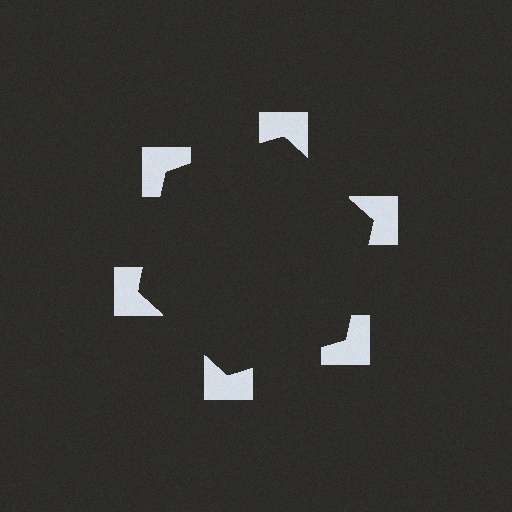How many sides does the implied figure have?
6 sides.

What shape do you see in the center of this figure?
An illusory hexagon — its edges are inferred from the aligned wedge cuts in the notched squares, not physically drawn.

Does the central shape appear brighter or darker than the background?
It typically appears slightly darker than the background, even though no actual brightness change is drawn.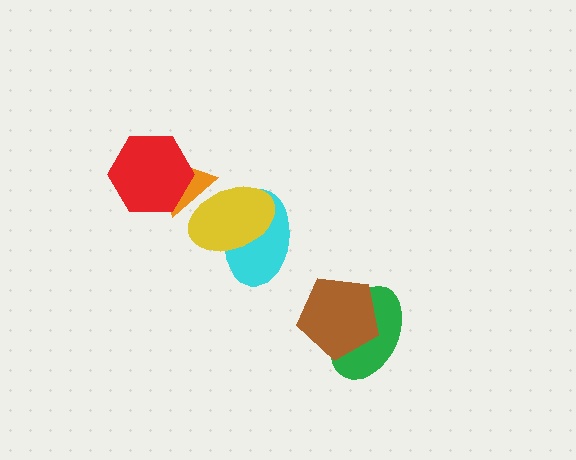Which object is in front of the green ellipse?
The brown pentagon is in front of the green ellipse.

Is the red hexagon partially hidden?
No, no other shape covers it.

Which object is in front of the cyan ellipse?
The yellow ellipse is in front of the cyan ellipse.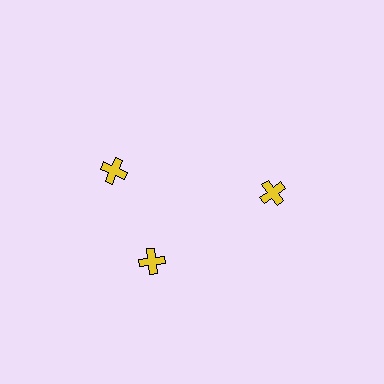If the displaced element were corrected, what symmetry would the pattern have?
It would have 3-fold rotational symmetry — the pattern would map onto itself every 120 degrees.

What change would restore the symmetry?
The symmetry would be restored by rotating it back into even spacing with its neighbors so that all 3 crosses sit at equal angles and equal distance from the center.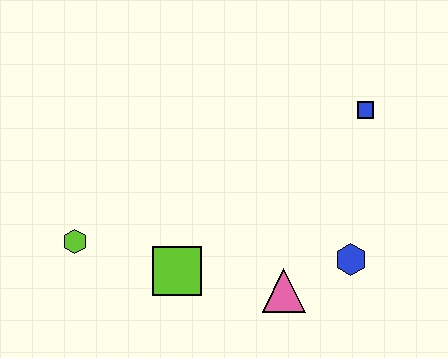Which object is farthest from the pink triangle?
The lime hexagon is farthest from the pink triangle.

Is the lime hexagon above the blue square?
No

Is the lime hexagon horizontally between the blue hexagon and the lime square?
No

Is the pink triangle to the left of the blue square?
Yes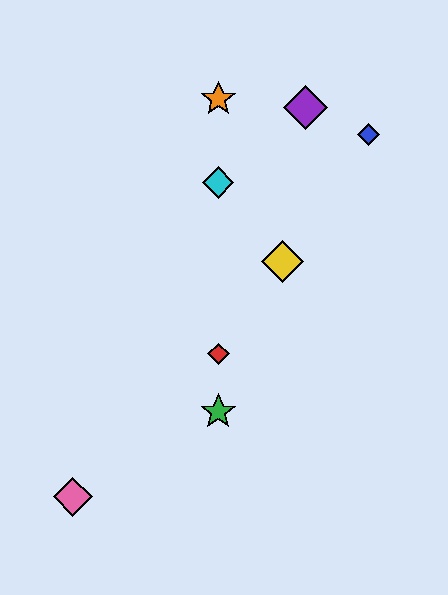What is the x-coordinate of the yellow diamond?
The yellow diamond is at x≈283.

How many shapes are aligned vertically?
4 shapes (the red diamond, the green star, the orange star, the cyan diamond) are aligned vertically.